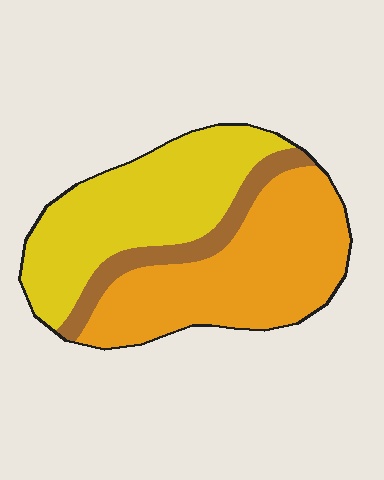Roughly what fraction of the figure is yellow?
Yellow covers roughly 40% of the figure.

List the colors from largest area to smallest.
From largest to smallest: orange, yellow, brown.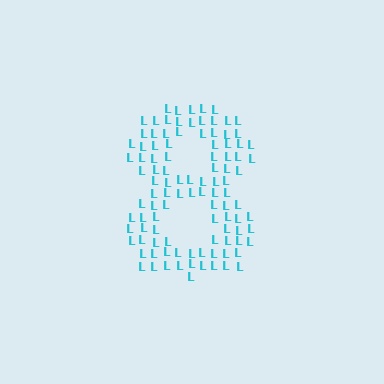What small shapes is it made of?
It is made of small letter L's.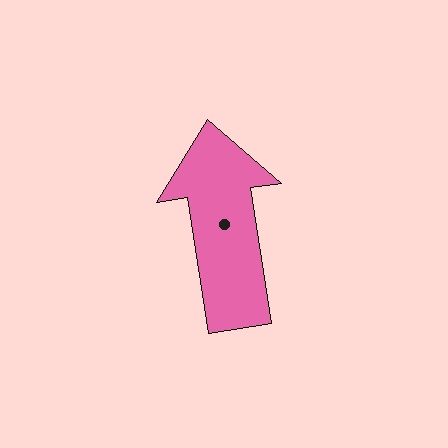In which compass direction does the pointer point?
North.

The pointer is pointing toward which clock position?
Roughly 12 o'clock.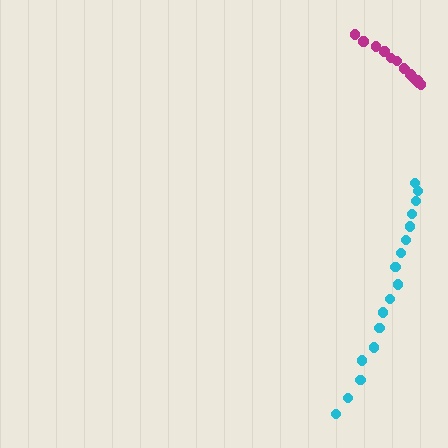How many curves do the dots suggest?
There are 2 distinct paths.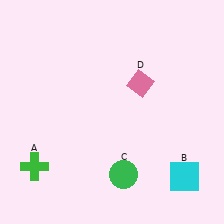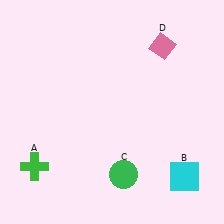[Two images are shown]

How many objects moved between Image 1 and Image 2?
1 object moved between the two images.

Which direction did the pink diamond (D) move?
The pink diamond (D) moved up.